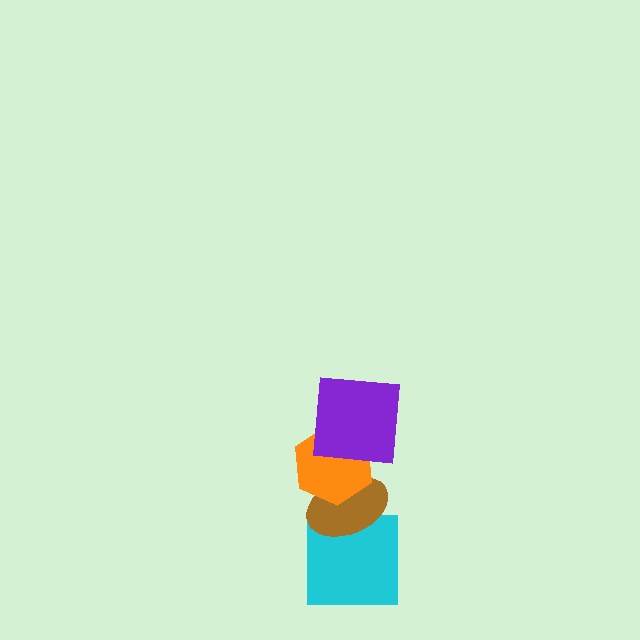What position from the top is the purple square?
The purple square is 1st from the top.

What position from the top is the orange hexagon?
The orange hexagon is 2nd from the top.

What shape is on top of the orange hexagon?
The purple square is on top of the orange hexagon.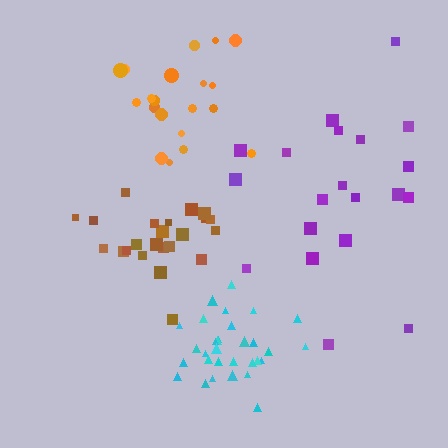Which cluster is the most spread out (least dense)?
Purple.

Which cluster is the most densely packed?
Cyan.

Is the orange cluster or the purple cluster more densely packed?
Orange.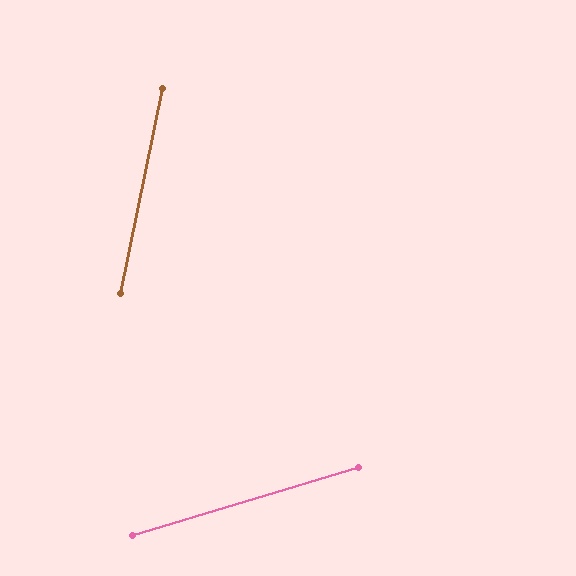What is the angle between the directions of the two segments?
Approximately 62 degrees.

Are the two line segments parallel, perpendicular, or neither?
Neither parallel nor perpendicular — they differ by about 62°.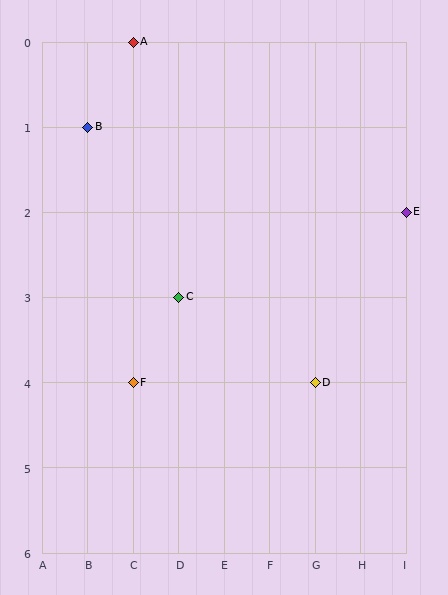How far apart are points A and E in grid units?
Points A and E are 6 columns and 2 rows apart (about 6.3 grid units diagonally).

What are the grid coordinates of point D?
Point D is at grid coordinates (G, 4).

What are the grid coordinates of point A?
Point A is at grid coordinates (C, 0).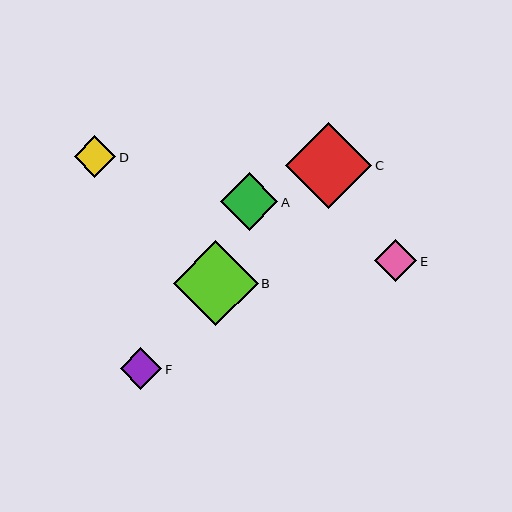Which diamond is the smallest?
Diamond F is the smallest with a size of approximately 41 pixels.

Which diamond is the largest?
Diamond C is the largest with a size of approximately 87 pixels.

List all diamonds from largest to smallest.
From largest to smallest: C, B, A, E, D, F.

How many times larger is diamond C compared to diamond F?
Diamond C is approximately 2.1 times the size of diamond F.